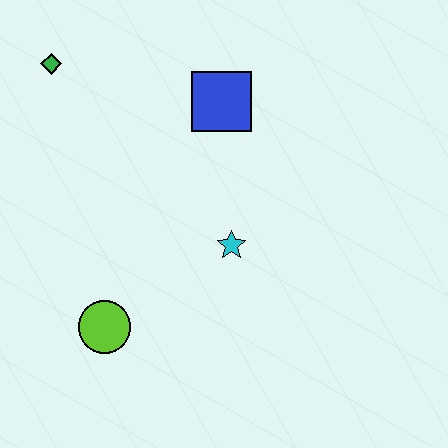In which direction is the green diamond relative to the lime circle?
The green diamond is above the lime circle.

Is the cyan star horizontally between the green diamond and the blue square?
No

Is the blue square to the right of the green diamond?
Yes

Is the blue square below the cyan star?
No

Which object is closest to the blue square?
The cyan star is closest to the blue square.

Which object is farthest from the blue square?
The lime circle is farthest from the blue square.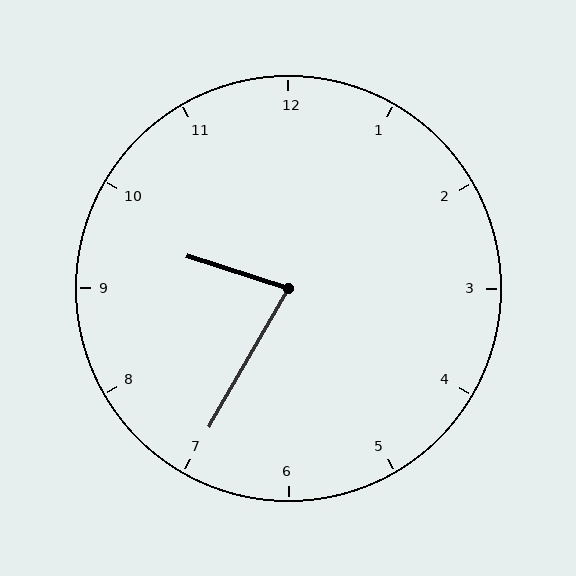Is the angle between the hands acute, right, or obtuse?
It is acute.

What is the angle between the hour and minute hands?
Approximately 78 degrees.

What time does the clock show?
9:35.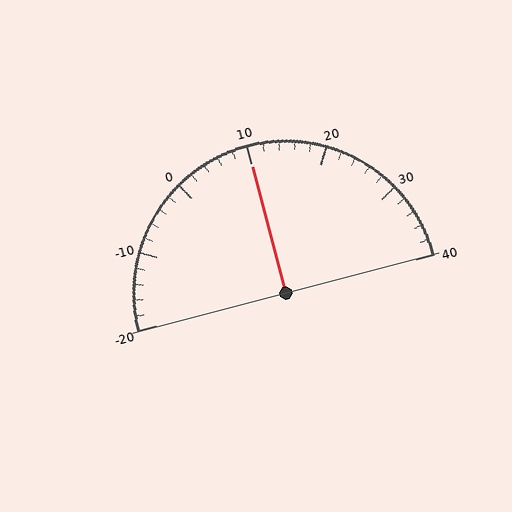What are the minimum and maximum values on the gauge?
The gauge ranges from -20 to 40.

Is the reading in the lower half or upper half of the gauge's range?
The reading is in the upper half of the range (-20 to 40).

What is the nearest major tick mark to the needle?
The nearest major tick mark is 10.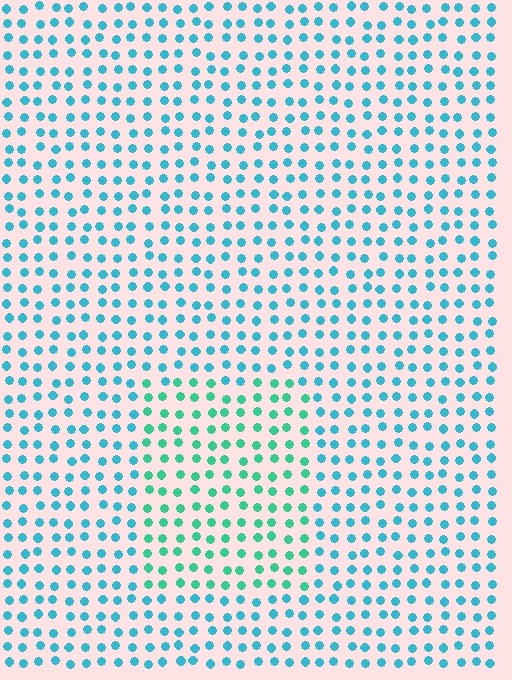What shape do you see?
I see a rectangle.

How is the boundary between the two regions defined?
The boundary is defined purely by a slight shift in hue (about 32 degrees). Spacing, size, and orientation are identical on both sides.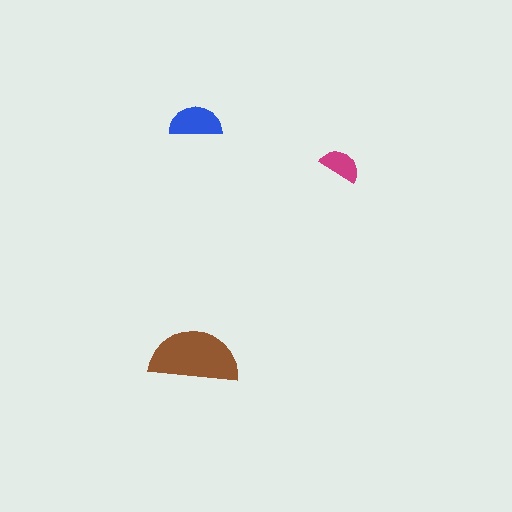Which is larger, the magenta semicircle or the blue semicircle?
The blue one.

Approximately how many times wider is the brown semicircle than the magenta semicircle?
About 2 times wider.